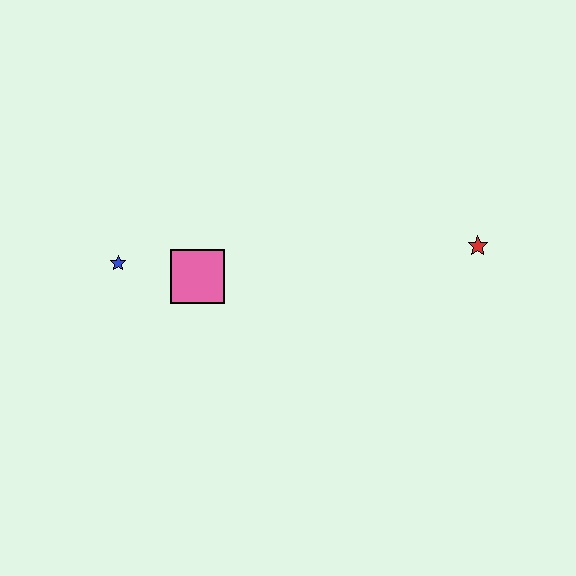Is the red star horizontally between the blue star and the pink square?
No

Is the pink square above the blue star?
No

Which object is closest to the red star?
The pink square is closest to the red star.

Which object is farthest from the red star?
The blue star is farthest from the red star.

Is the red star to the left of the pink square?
No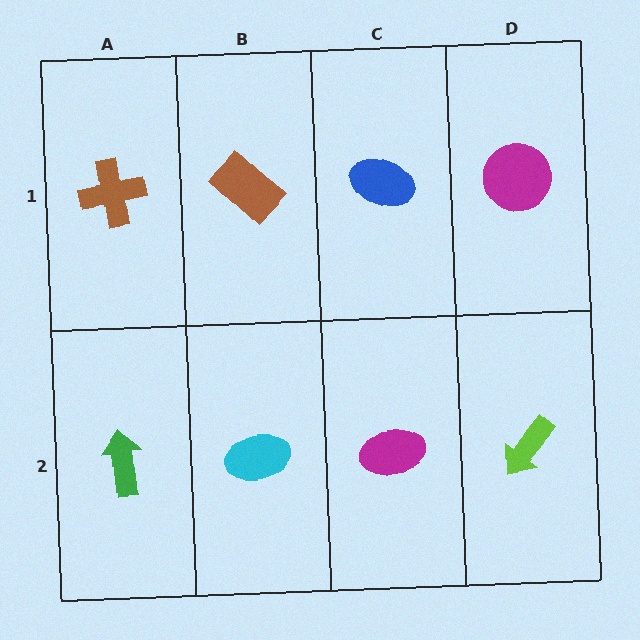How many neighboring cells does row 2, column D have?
2.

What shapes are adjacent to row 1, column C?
A magenta ellipse (row 2, column C), a brown rectangle (row 1, column B), a magenta circle (row 1, column D).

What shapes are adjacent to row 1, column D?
A lime arrow (row 2, column D), a blue ellipse (row 1, column C).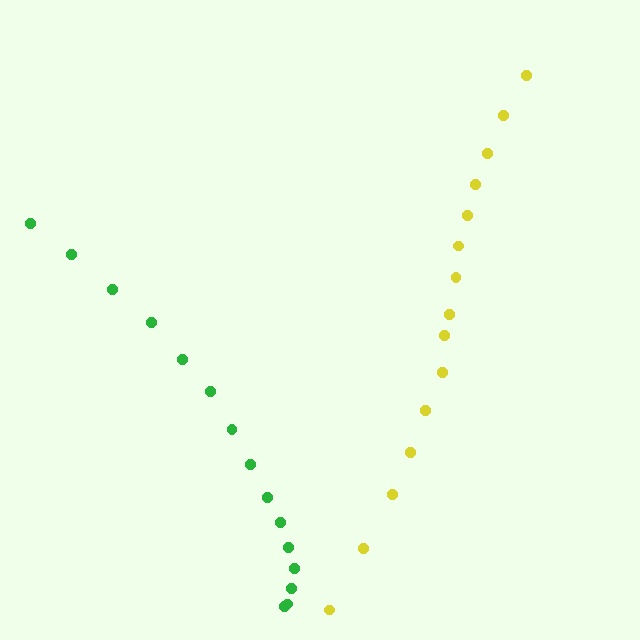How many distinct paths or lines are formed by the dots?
There are 2 distinct paths.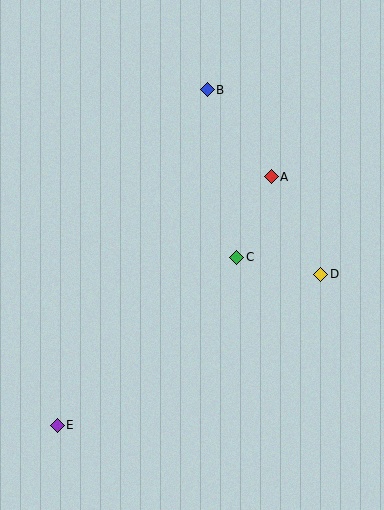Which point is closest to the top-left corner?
Point B is closest to the top-left corner.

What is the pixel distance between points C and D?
The distance between C and D is 86 pixels.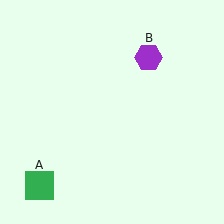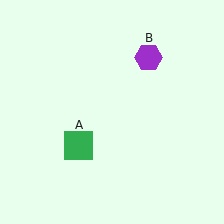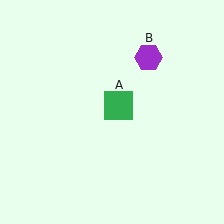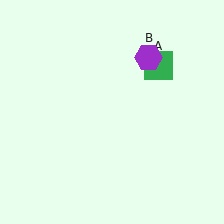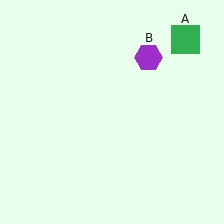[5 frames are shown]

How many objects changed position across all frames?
1 object changed position: green square (object A).